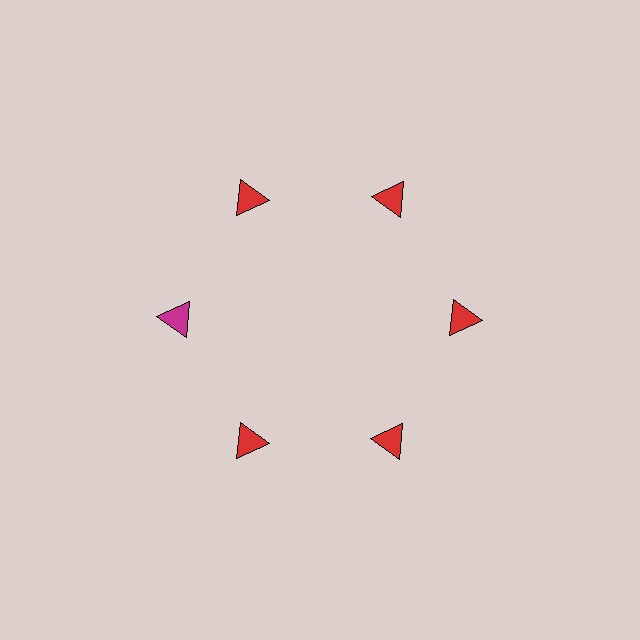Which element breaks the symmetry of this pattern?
The magenta triangle at roughly the 9 o'clock position breaks the symmetry. All other shapes are red triangles.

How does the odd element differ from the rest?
It has a different color: magenta instead of red.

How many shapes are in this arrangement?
There are 6 shapes arranged in a ring pattern.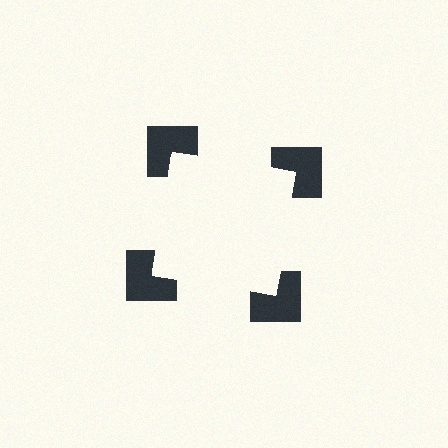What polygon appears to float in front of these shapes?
An illusory square — its edges are inferred from the aligned wedge cuts in the notched squares, not physically drawn.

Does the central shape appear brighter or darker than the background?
It typically appears slightly brighter than the background, even though no actual brightness change is drawn.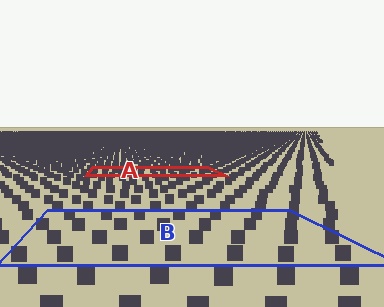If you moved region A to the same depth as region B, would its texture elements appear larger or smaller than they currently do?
They would appear larger. At a closer depth, the same texture elements are projected at a bigger on-screen size.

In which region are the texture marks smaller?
The texture marks are smaller in region A, because it is farther away.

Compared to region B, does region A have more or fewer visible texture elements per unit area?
Region A has more texture elements per unit area — they are packed more densely because it is farther away.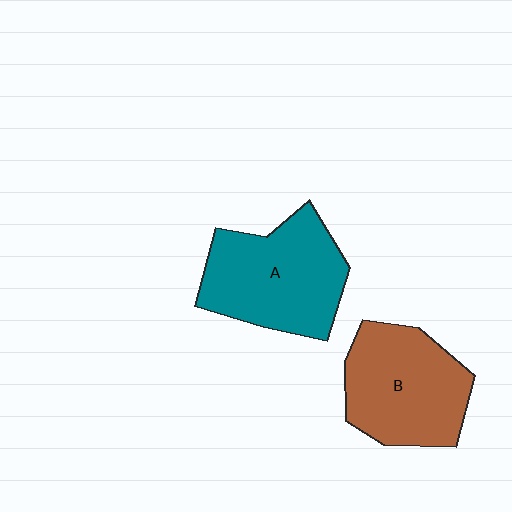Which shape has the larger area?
Shape A (teal).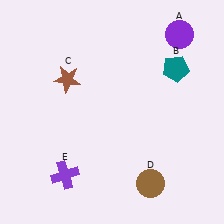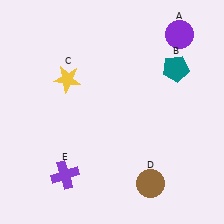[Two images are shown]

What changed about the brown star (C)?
In Image 1, C is brown. In Image 2, it changed to yellow.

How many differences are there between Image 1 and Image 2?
There is 1 difference between the two images.